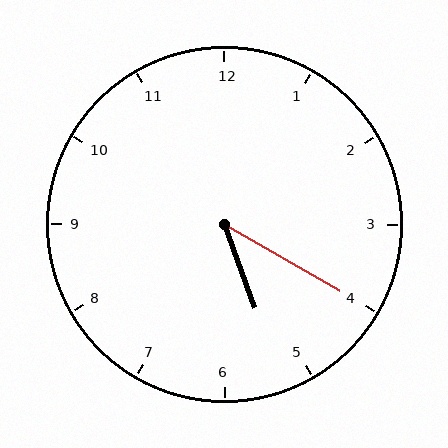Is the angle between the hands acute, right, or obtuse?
It is acute.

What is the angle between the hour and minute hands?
Approximately 40 degrees.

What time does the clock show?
5:20.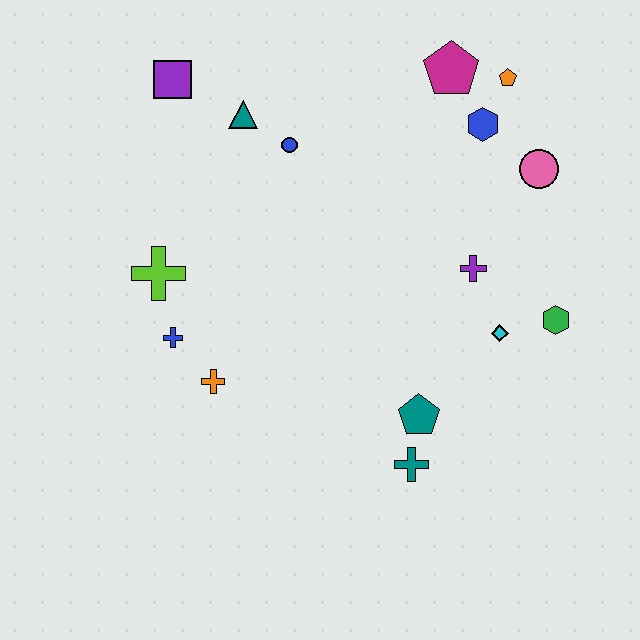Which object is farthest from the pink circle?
The blue cross is farthest from the pink circle.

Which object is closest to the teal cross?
The teal pentagon is closest to the teal cross.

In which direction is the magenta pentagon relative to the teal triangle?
The magenta pentagon is to the right of the teal triangle.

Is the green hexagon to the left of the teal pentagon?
No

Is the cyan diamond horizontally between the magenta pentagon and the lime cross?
No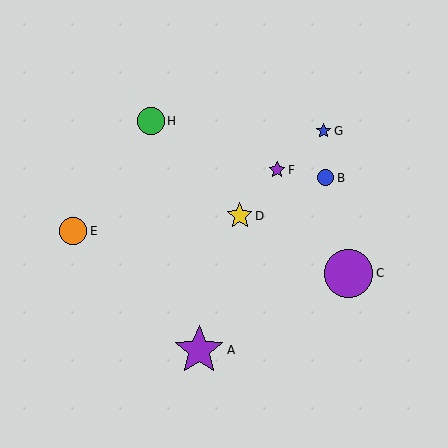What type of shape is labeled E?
Shape E is an orange circle.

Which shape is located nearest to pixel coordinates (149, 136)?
The green circle (labeled H) at (151, 121) is nearest to that location.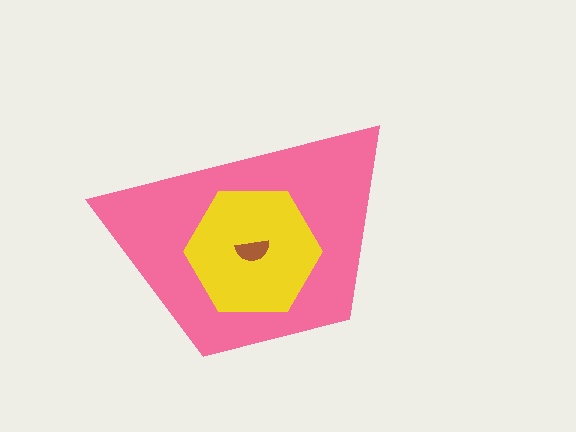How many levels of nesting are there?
3.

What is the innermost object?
The brown semicircle.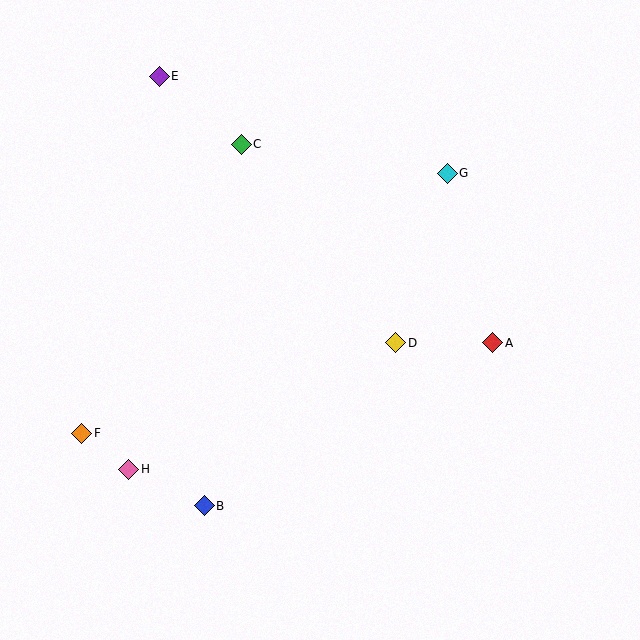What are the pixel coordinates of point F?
Point F is at (82, 433).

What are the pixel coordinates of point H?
Point H is at (129, 469).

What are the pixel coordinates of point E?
Point E is at (159, 76).